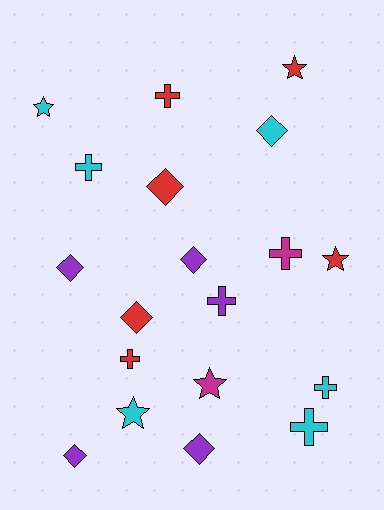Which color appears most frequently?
Red, with 6 objects.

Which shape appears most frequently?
Cross, with 7 objects.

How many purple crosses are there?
There is 1 purple cross.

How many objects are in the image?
There are 19 objects.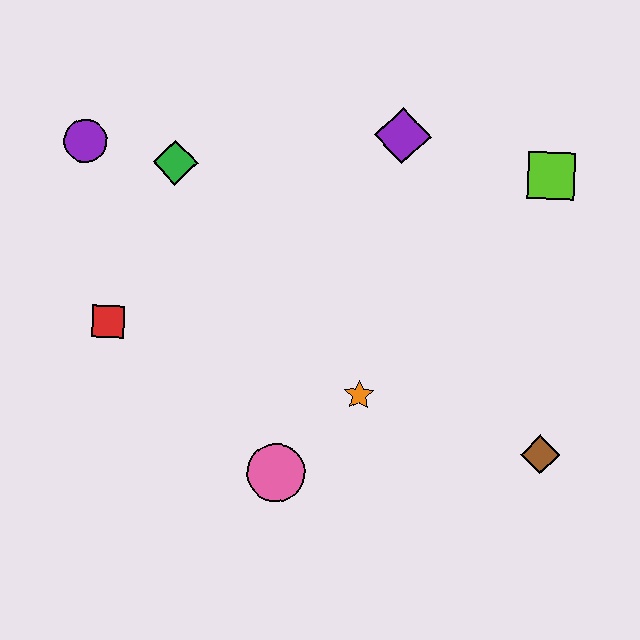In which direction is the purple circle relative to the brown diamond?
The purple circle is to the left of the brown diamond.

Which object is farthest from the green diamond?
The brown diamond is farthest from the green diamond.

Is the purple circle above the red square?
Yes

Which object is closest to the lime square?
The purple diamond is closest to the lime square.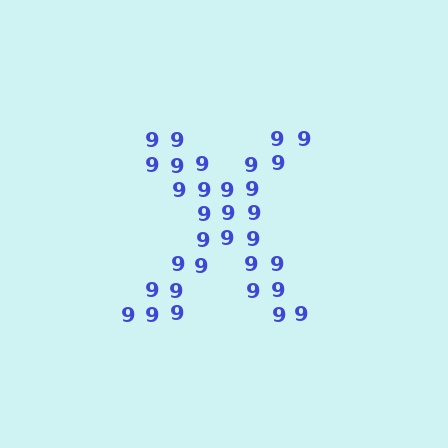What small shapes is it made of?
It is made of small digit 9's.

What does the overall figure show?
The overall figure shows the letter X.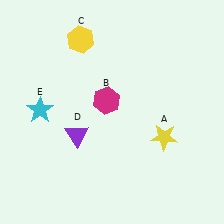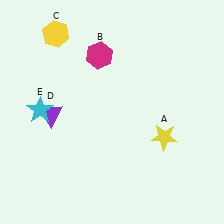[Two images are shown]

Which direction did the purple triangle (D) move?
The purple triangle (D) moved left.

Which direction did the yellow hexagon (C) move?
The yellow hexagon (C) moved left.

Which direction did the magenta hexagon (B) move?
The magenta hexagon (B) moved up.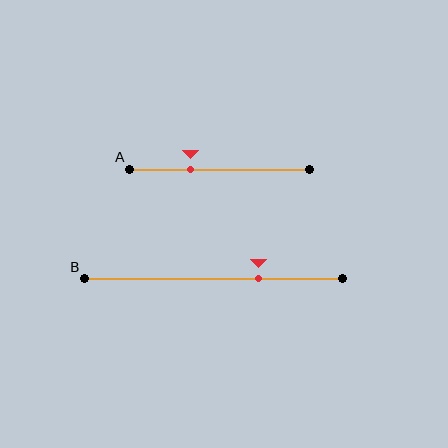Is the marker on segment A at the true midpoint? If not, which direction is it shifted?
No, the marker on segment A is shifted to the left by about 17% of the segment length.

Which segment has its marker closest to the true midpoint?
Segment A has its marker closest to the true midpoint.